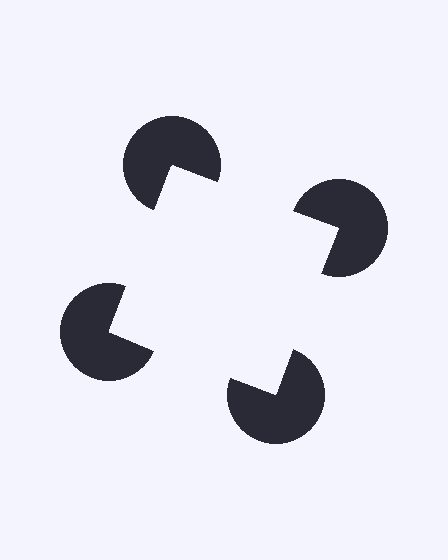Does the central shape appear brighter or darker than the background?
It typically appears slightly brighter than the background, even though no actual brightness change is drawn.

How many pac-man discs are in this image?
There are 4 — one at each vertex of the illusory square.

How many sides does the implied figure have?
4 sides.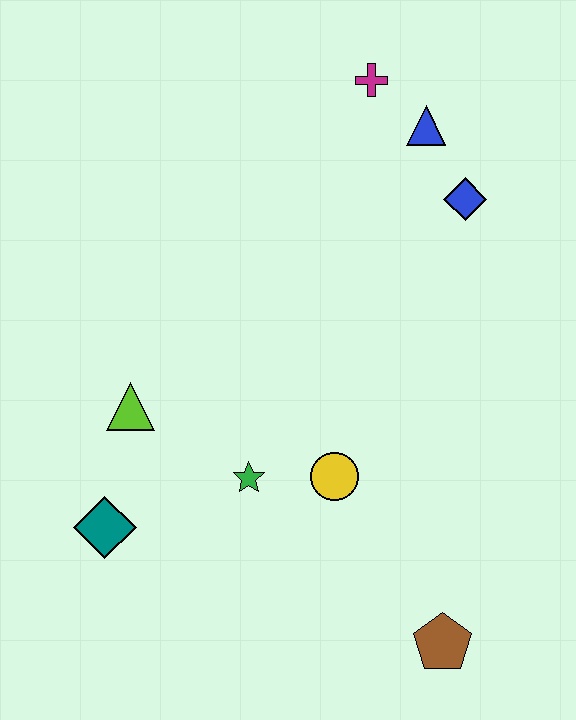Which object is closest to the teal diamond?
The lime triangle is closest to the teal diamond.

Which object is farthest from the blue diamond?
The teal diamond is farthest from the blue diamond.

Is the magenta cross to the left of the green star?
No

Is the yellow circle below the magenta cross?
Yes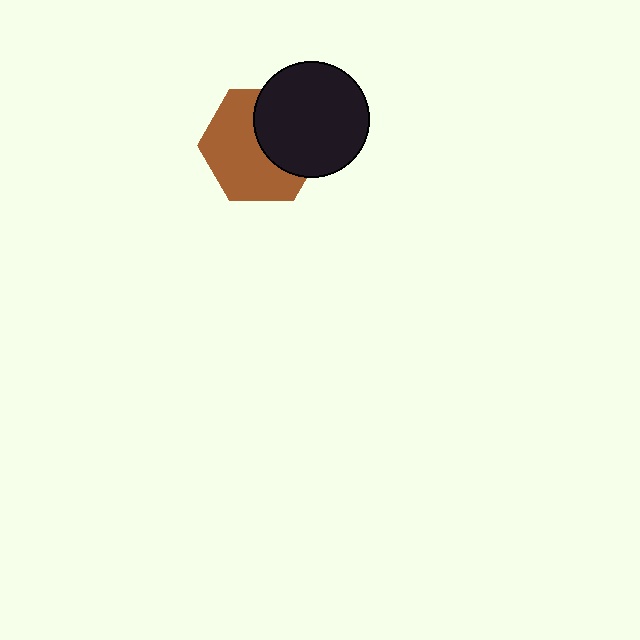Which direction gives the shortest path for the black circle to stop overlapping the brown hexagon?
Moving right gives the shortest separation.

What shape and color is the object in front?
The object in front is a black circle.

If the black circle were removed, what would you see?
You would see the complete brown hexagon.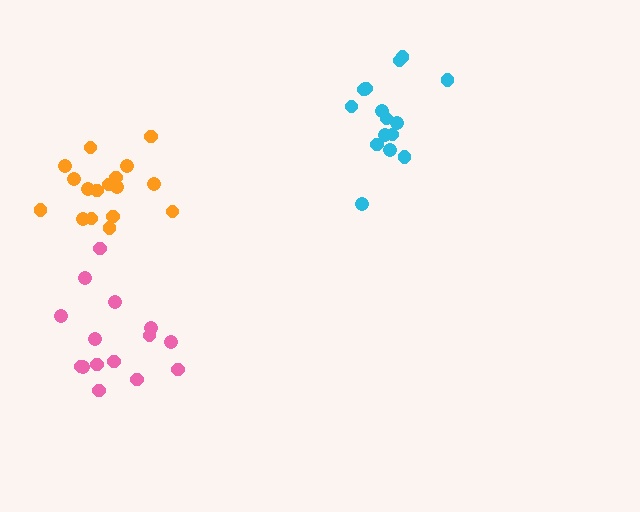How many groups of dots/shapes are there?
There are 3 groups.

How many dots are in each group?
Group 1: 17 dots, Group 2: 15 dots, Group 3: 15 dots (47 total).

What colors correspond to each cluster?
The clusters are colored: orange, pink, cyan.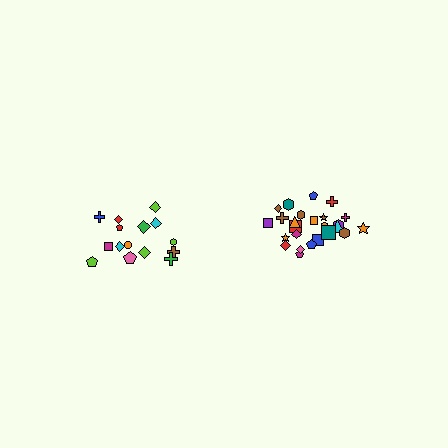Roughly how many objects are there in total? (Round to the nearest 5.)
Roughly 40 objects in total.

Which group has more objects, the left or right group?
The right group.